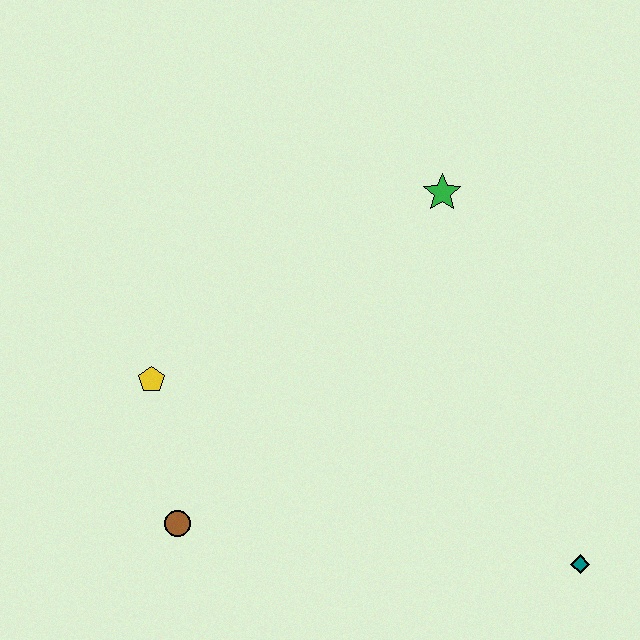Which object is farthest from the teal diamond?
The yellow pentagon is farthest from the teal diamond.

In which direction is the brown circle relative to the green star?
The brown circle is below the green star.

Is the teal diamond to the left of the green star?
No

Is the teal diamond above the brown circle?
No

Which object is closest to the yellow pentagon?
The brown circle is closest to the yellow pentagon.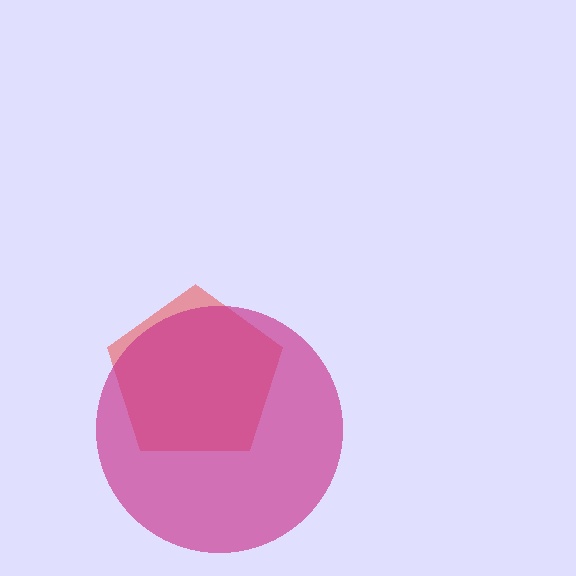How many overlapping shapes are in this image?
There are 2 overlapping shapes in the image.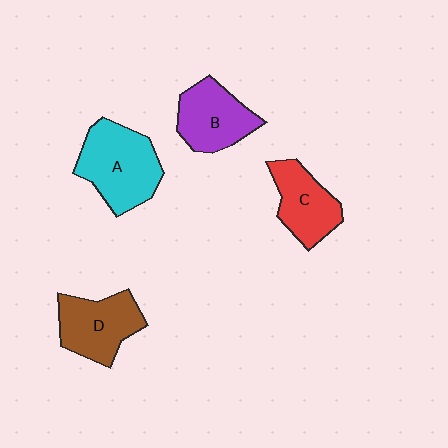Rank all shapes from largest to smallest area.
From largest to smallest: A (cyan), D (brown), B (purple), C (red).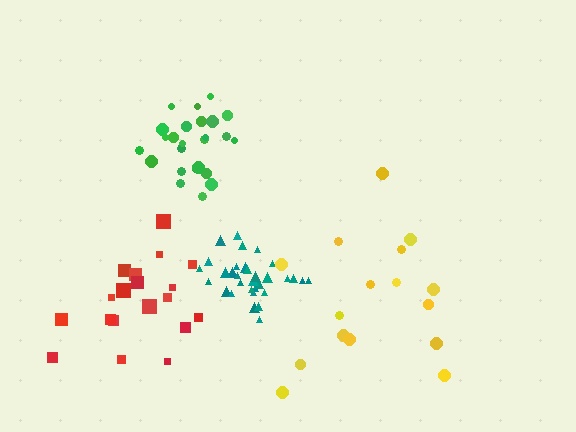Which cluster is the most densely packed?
Teal.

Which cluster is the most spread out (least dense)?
Yellow.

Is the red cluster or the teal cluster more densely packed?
Teal.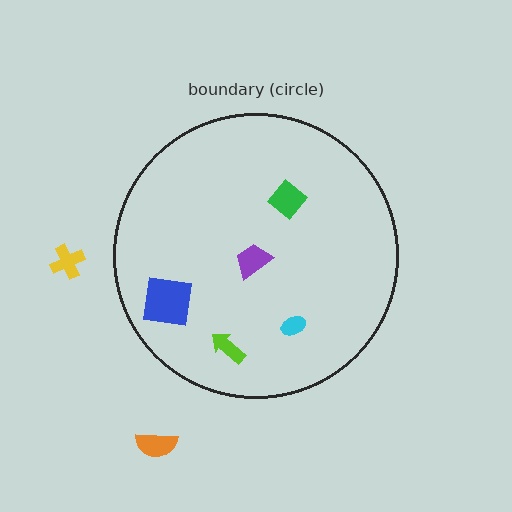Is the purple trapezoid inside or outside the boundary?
Inside.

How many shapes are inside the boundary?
5 inside, 2 outside.